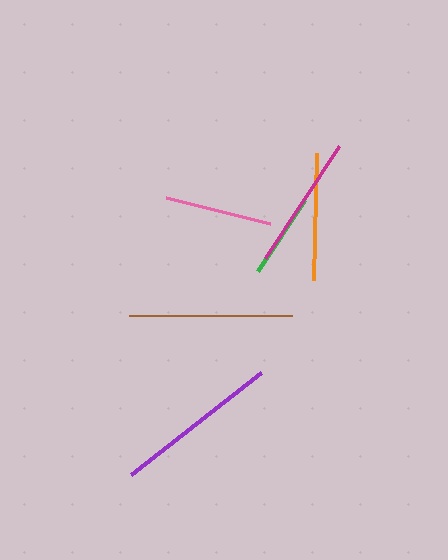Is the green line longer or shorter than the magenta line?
The magenta line is longer than the green line.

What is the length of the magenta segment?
The magenta segment is approximately 134 pixels long.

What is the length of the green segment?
The green segment is approximately 85 pixels long.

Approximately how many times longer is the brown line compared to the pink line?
The brown line is approximately 1.5 times the length of the pink line.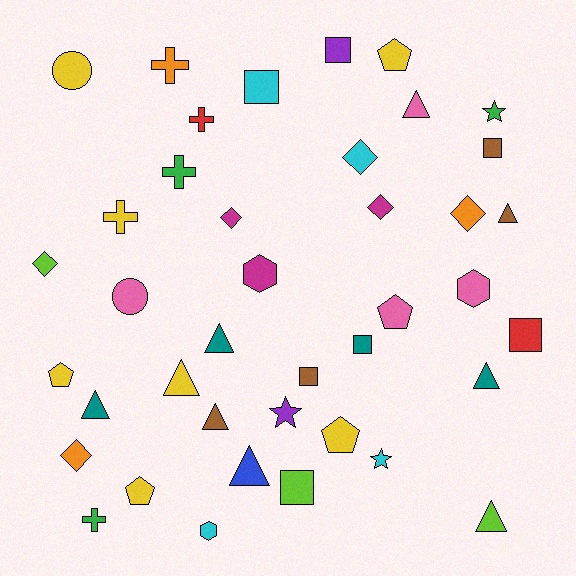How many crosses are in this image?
There are 5 crosses.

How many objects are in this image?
There are 40 objects.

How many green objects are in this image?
There are 3 green objects.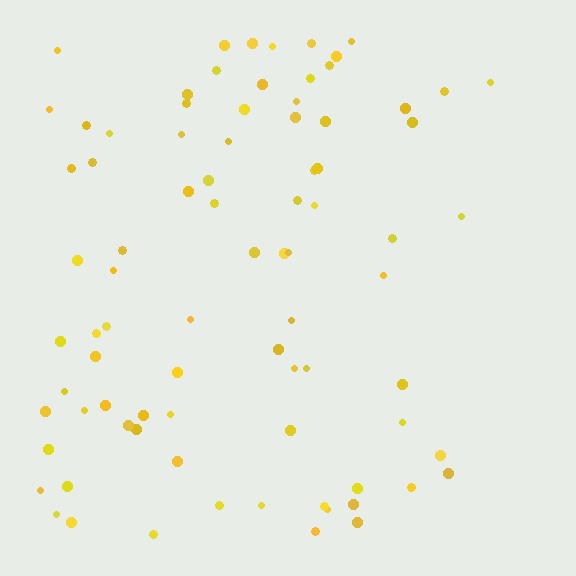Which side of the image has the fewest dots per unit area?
The right.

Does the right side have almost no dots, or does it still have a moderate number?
Still a moderate number, just noticeably fewer than the left.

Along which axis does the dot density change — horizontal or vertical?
Horizontal.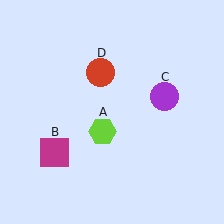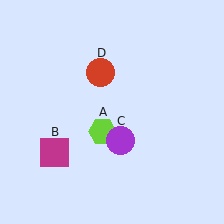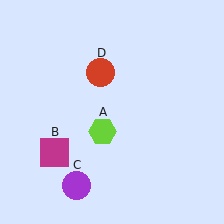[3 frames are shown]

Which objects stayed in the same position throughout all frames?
Lime hexagon (object A) and magenta square (object B) and red circle (object D) remained stationary.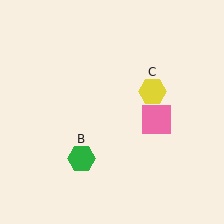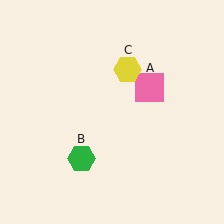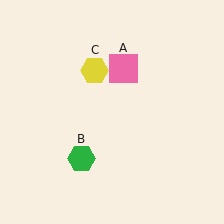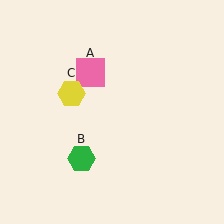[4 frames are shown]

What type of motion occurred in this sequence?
The pink square (object A), yellow hexagon (object C) rotated counterclockwise around the center of the scene.